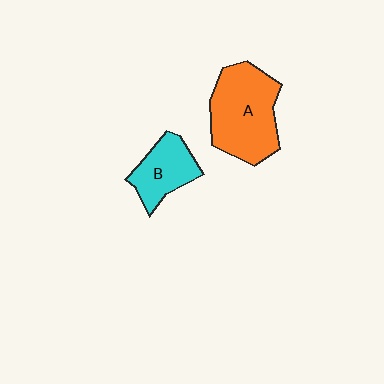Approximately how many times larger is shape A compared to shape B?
Approximately 1.8 times.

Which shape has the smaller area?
Shape B (cyan).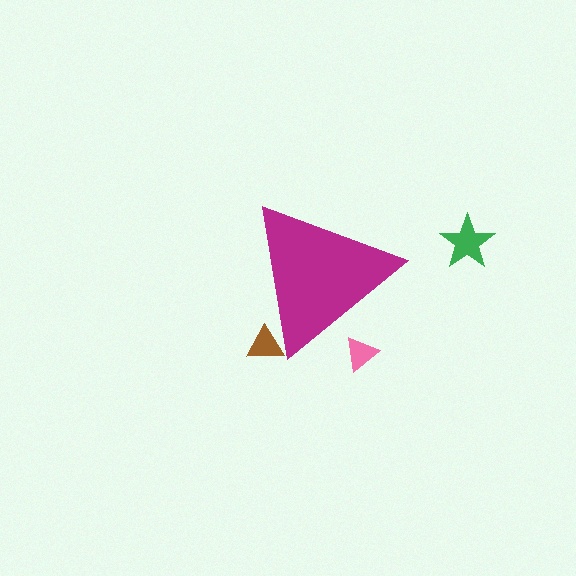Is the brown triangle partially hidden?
Yes, the brown triangle is partially hidden behind the magenta triangle.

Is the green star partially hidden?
No, the green star is fully visible.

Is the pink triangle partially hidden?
Yes, the pink triangle is partially hidden behind the magenta triangle.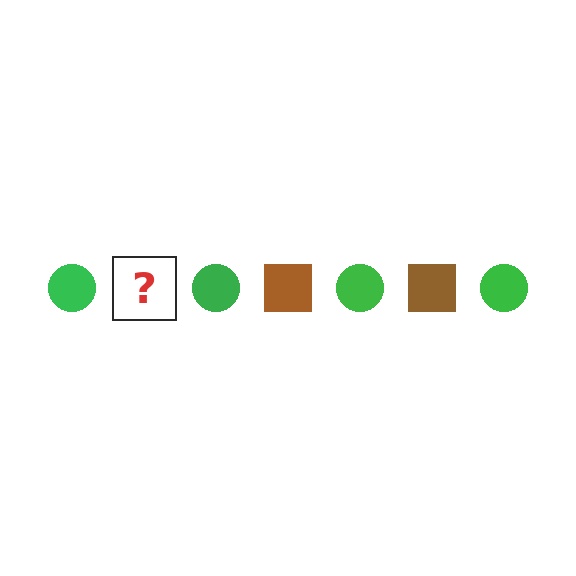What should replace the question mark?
The question mark should be replaced with a brown square.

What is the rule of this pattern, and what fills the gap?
The rule is that the pattern alternates between green circle and brown square. The gap should be filled with a brown square.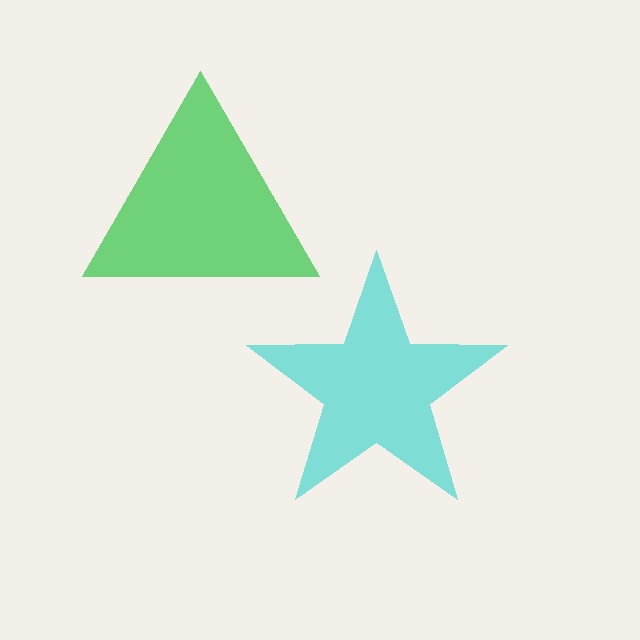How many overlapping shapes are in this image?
There are 2 overlapping shapes in the image.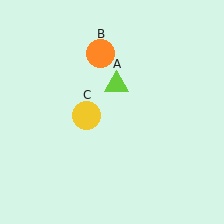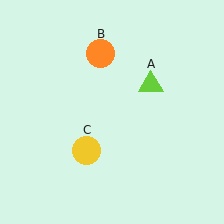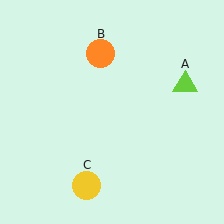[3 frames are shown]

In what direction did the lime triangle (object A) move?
The lime triangle (object A) moved right.